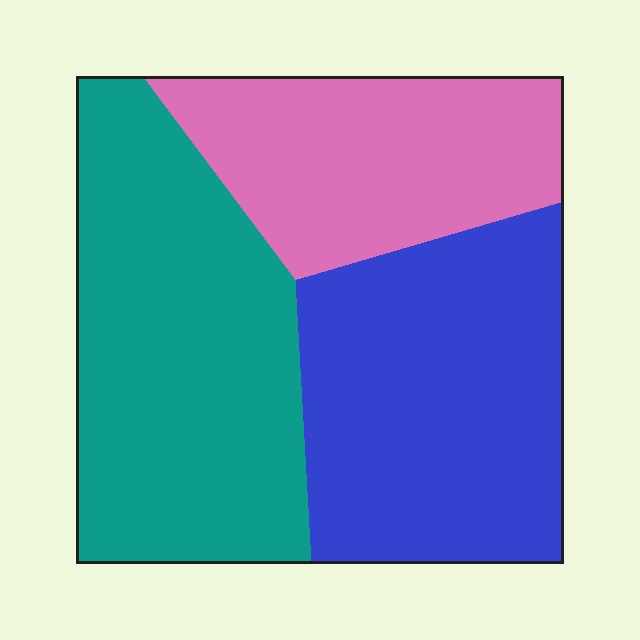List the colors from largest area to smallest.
From largest to smallest: teal, blue, pink.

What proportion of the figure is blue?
Blue covers around 35% of the figure.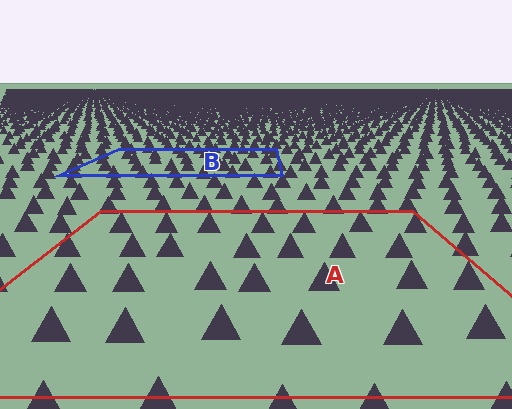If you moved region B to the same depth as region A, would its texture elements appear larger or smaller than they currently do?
They would appear larger. At a closer depth, the same texture elements are projected at a bigger on-screen size.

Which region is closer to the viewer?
Region A is closer. The texture elements there are larger and more spread out.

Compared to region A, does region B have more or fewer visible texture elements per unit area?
Region B has more texture elements per unit area — they are packed more densely because it is farther away.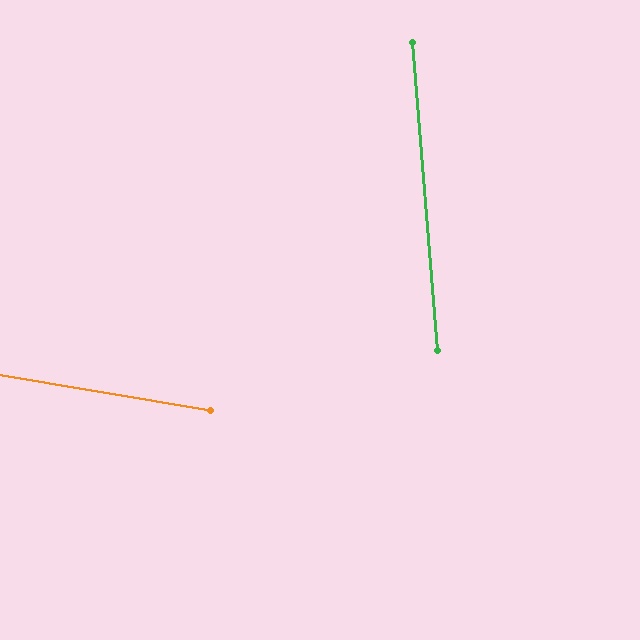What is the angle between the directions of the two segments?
Approximately 76 degrees.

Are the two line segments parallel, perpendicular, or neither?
Neither parallel nor perpendicular — they differ by about 76°.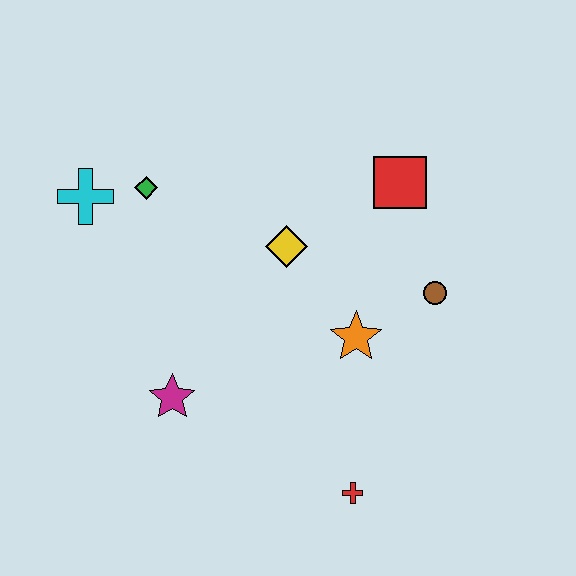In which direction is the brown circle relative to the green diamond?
The brown circle is to the right of the green diamond.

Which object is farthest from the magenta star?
The red square is farthest from the magenta star.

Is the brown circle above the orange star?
Yes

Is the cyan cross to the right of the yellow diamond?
No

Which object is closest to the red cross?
The orange star is closest to the red cross.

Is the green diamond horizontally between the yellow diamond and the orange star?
No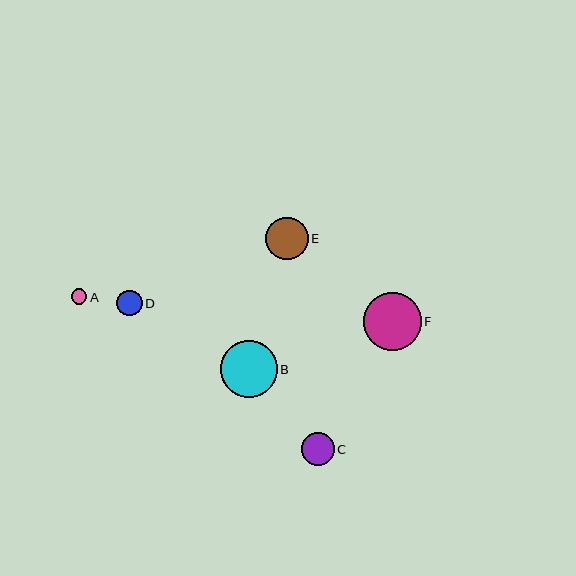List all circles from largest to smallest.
From largest to smallest: F, B, E, C, D, A.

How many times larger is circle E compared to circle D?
Circle E is approximately 1.6 times the size of circle D.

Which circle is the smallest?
Circle A is the smallest with a size of approximately 16 pixels.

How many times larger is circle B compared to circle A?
Circle B is approximately 3.6 times the size of circle A.